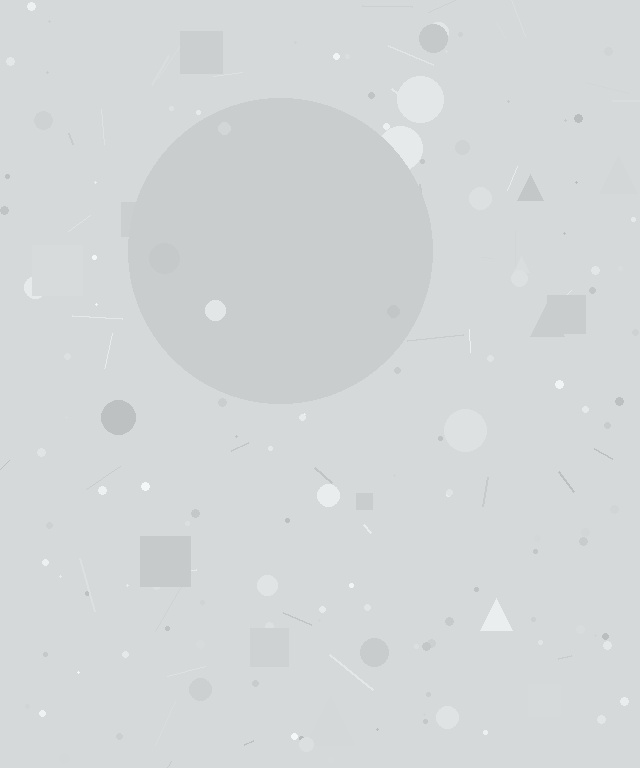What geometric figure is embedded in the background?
A circle is embedded in the background.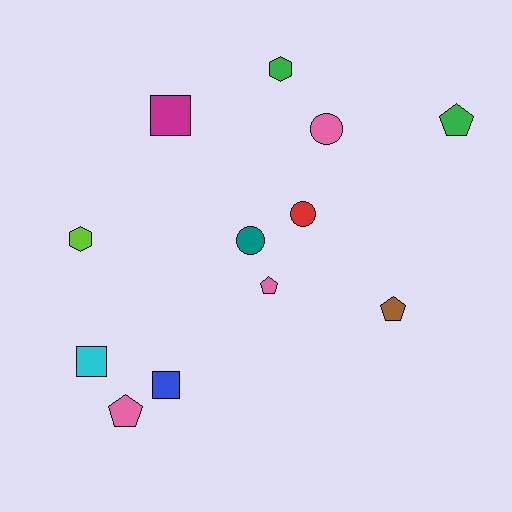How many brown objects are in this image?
There is 1 brown object.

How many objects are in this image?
There are 12 objects.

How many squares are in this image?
There are 3 squares.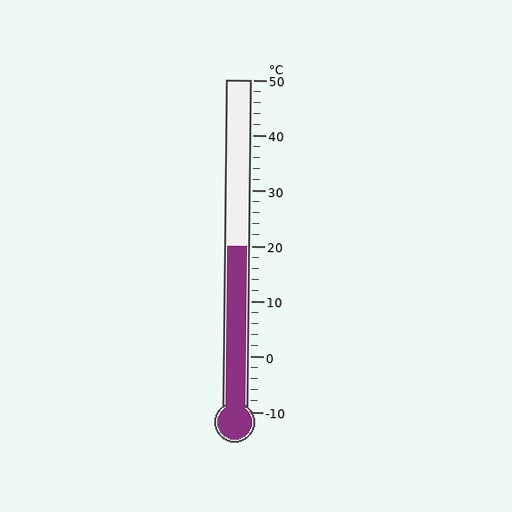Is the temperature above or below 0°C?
The temperature is above 0°C.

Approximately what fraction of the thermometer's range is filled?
The thermometer is filled to approximately 50% of its range.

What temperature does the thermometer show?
The thermometer shows approximately 20°C.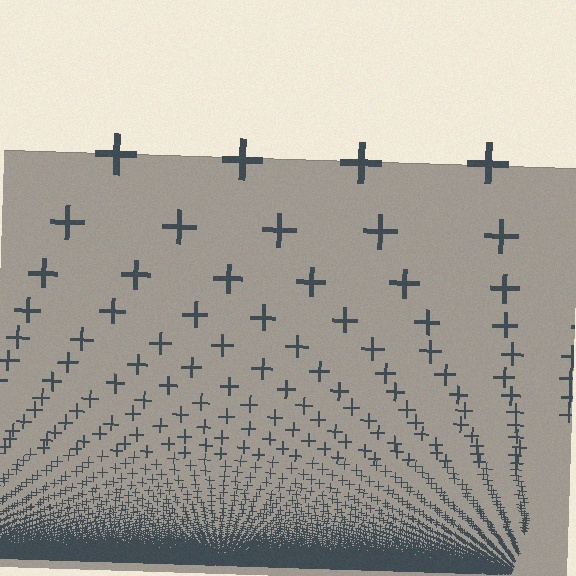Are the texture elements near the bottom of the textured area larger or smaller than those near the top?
Smaller. The gradient is inverted — elements near the bottom are smaller and denser.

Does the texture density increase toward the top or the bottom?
Density increases toward the bottom.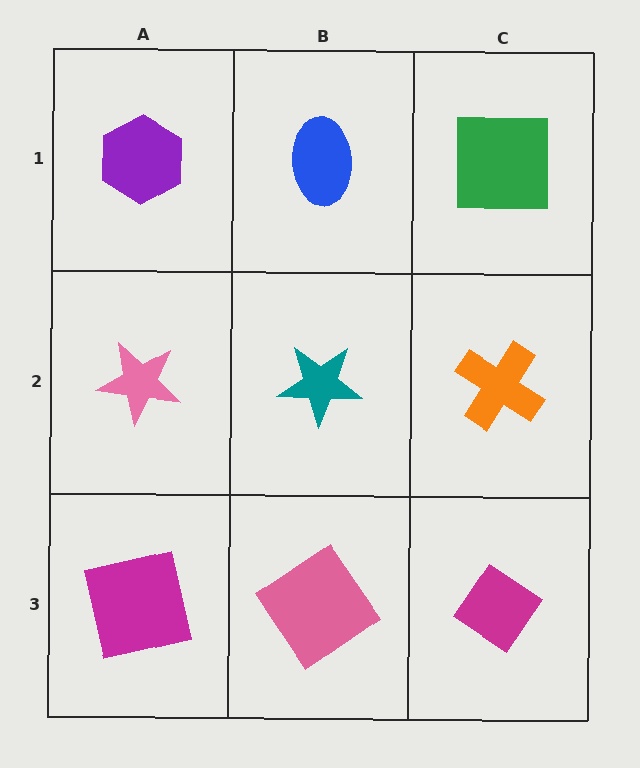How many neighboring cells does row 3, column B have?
3.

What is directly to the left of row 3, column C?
A pink diamond.